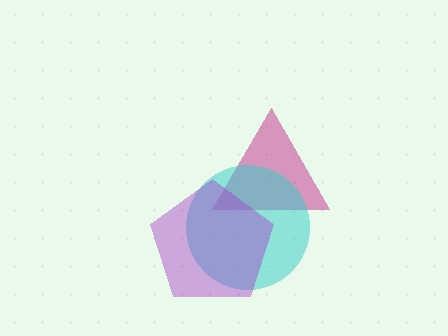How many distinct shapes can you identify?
There are 3 distinct shapes: a magenta triangle, a cyan circle, a purple pentagon.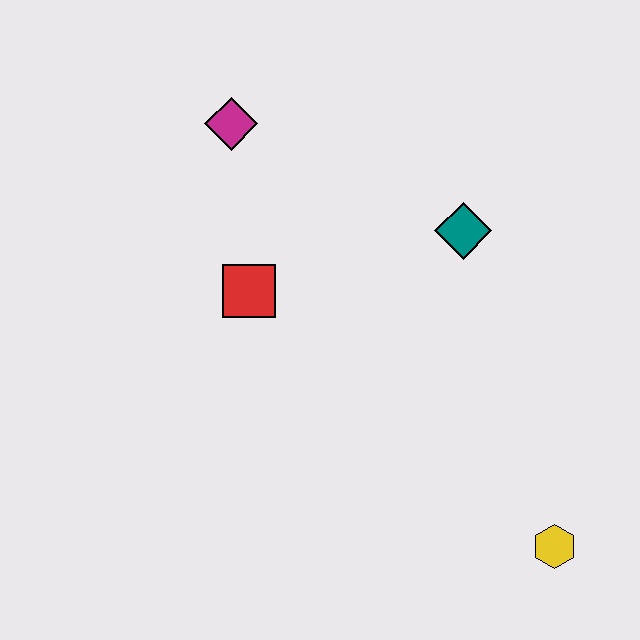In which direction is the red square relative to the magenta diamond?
The red square is below the magenta diamond.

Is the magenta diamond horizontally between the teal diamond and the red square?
No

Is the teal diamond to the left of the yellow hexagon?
Yes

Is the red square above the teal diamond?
No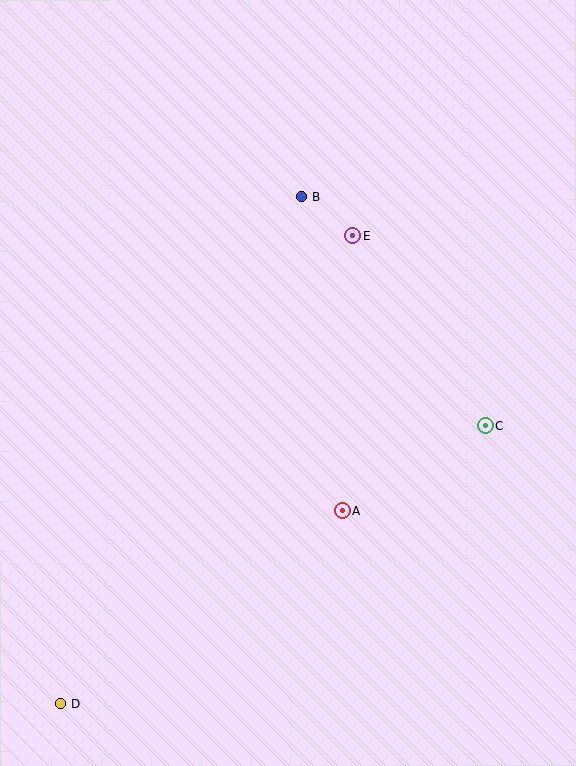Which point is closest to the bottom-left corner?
Point D is closest to the bottom-left corner.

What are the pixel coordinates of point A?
Point A is at (343, 511).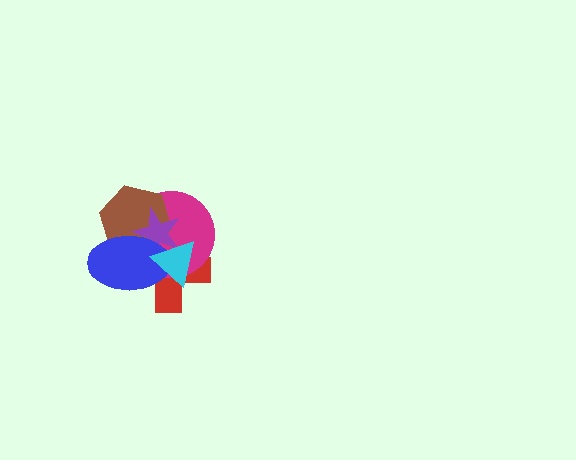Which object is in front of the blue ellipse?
The cyan triangle is in front of the blue ellipse.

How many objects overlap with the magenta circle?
5 objects overlap with the magenta circle.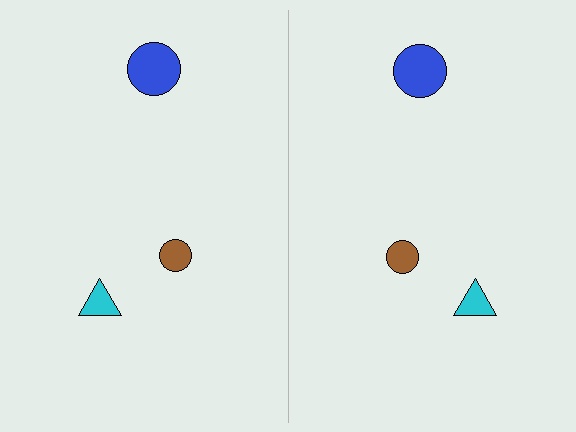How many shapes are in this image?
There are 6 shapes in this image.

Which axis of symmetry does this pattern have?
The pattern has a vertical axis of symmetry running through the center of the image.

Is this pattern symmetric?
Yes, this pattern has bilateral (reflection) symmetry.